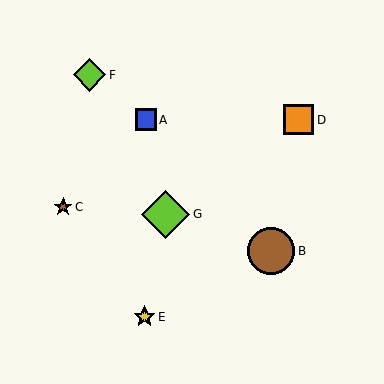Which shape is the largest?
The lime diamond (labeled G) is the largest.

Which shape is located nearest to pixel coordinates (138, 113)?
The blue square (labeled A) at (146, 120) is nearest to that location.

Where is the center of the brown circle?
The center of the brown circle is at (271, 251).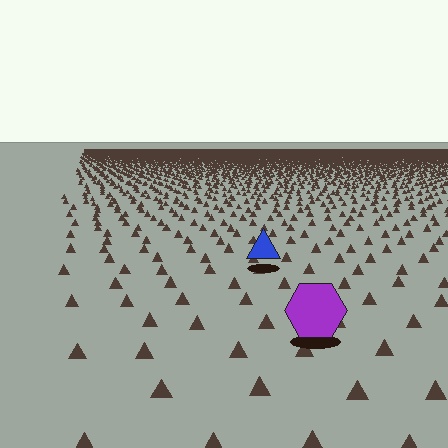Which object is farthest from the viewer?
The blue triangle is farthest from the viewer. It appears smaller and the ground texture around it is denser.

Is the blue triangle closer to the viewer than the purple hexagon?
No. The purple hexagon is closer — you can tell from the texture gradient: the ground texture is coarser near it.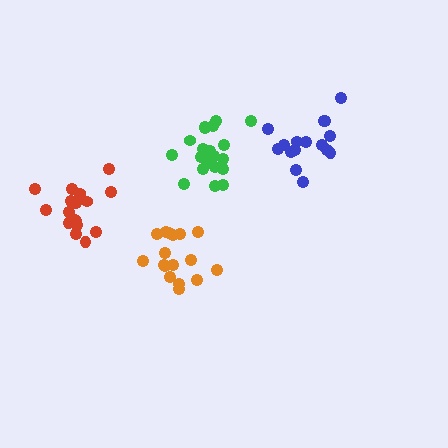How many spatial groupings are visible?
There are 4 spatial groupings.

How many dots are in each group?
Group 1: 17 dots, Group 2: 21 dots, Group 3: 16 dots, Group 4: 17 dots (71 total).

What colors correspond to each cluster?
The clusters are colored: orange, green, blue, red.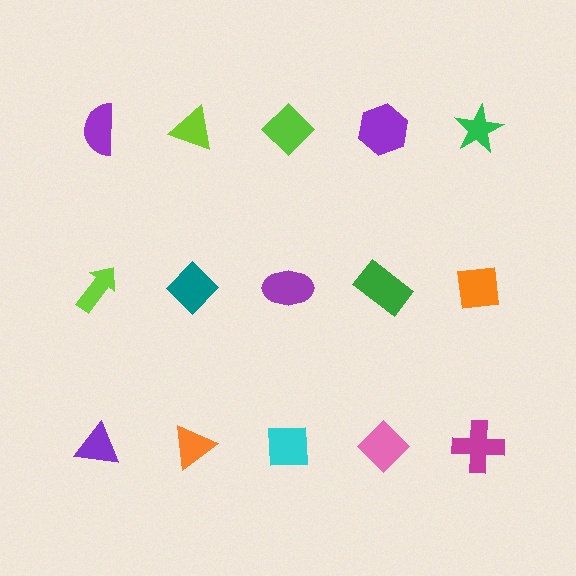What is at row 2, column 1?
A lime arrow.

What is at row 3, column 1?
A purple triangle.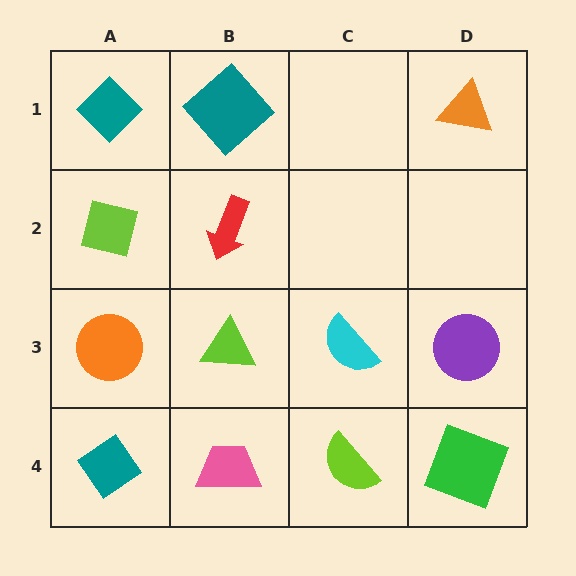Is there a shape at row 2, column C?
No, that cell is empty.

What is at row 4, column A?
A teal diamond.